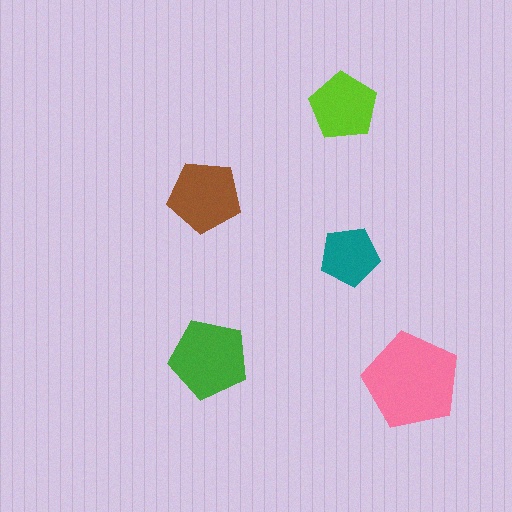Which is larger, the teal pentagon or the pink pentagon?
The pink one.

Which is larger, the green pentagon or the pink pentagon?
The pink one.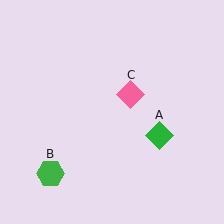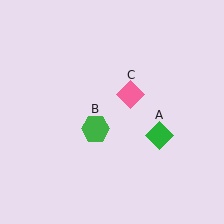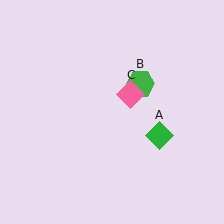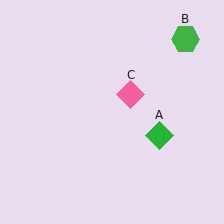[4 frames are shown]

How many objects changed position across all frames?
1 object changed position: green hexagon (object B).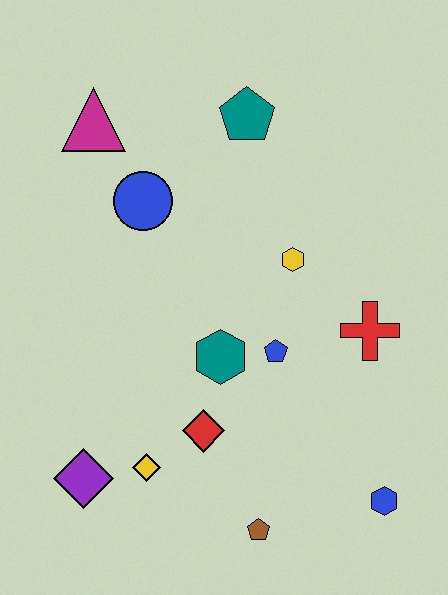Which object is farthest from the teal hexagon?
The magenta triangle is farthest from the teal hexagon.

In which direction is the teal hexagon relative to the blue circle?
The teal hexagon is below the blue circle.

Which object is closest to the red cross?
The blue pentagon is closest to the red cross.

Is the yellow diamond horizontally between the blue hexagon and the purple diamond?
Yes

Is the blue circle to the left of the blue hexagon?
Yes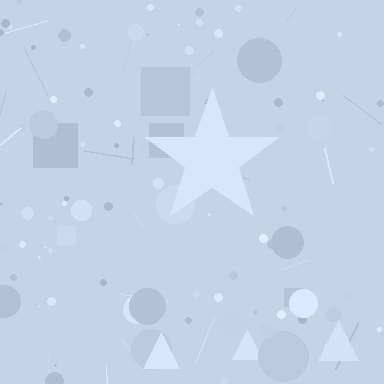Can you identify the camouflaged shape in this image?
The camouflaged shape is a star.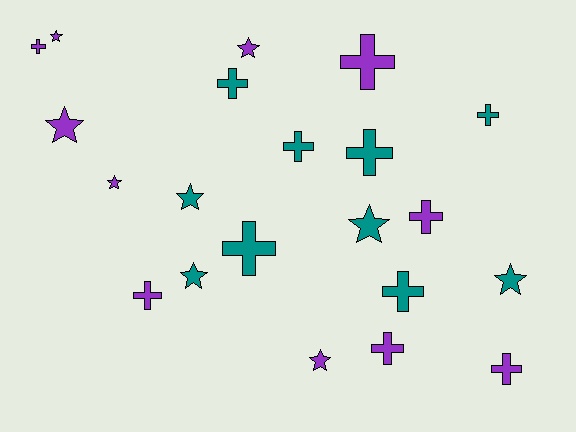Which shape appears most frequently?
Cross, with 12 objects.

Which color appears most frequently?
Purple, with 11 objects.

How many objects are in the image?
There are 21 objects.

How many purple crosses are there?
There are 6 purple crosses.